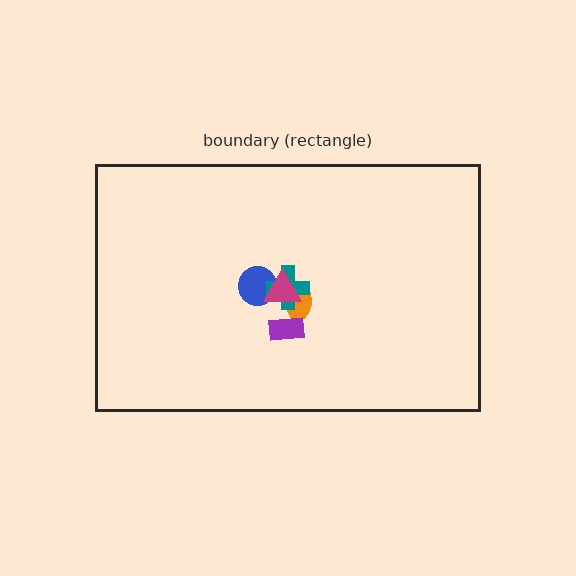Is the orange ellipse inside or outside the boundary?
Inside.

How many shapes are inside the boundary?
5 inside, 0 outside.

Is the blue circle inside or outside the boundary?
Inside.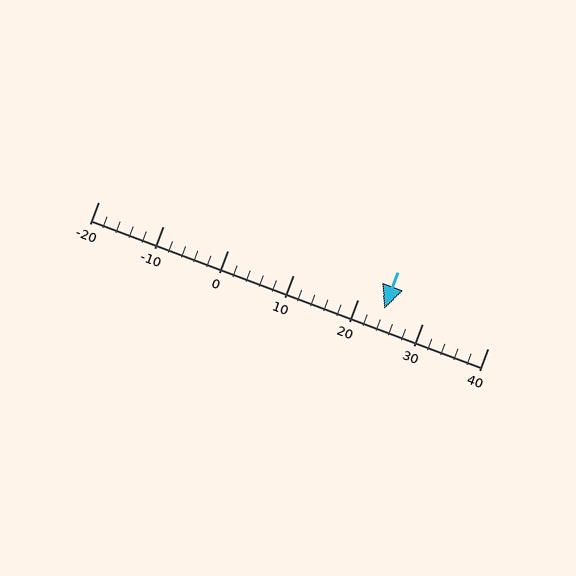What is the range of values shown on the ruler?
The ruler shows values from -20 to 40.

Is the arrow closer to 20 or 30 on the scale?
The arrow is closer to 20.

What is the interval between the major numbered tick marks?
The major tick marks are spaced 10 units apart.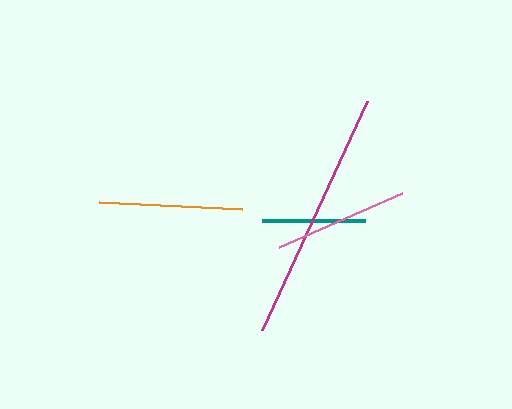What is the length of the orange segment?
The orange segment is approximately 144 pixels long.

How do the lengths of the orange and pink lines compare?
The orange and pink lines are approximately the same length.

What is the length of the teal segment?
The teal segment is approximately 103 pixels long.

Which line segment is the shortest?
The teal line is the shortest at approximately 103 pixels.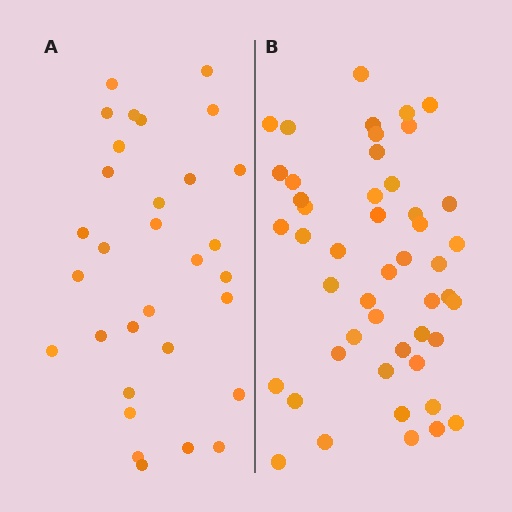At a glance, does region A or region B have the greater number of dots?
Region B (the right region) has more dots.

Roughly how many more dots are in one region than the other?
Region B has approximately 15 more dots than region A.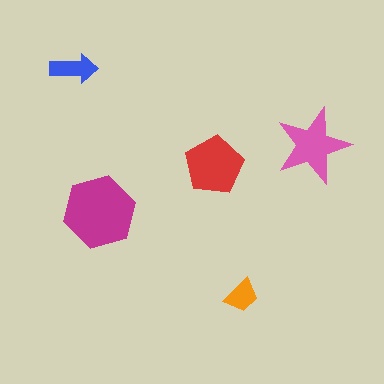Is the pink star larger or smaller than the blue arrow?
Larger.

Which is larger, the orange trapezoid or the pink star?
The pink star.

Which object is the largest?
The magenta hexagon.